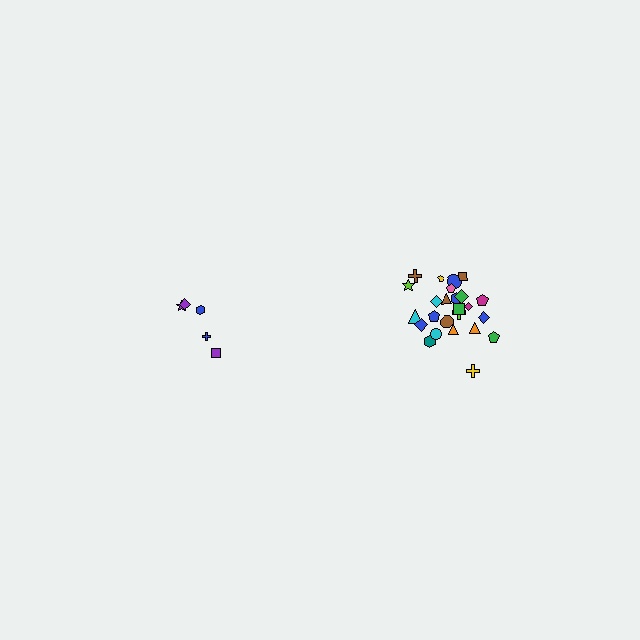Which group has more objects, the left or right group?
The right group.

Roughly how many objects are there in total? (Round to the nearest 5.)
Roughly 30 objects in total.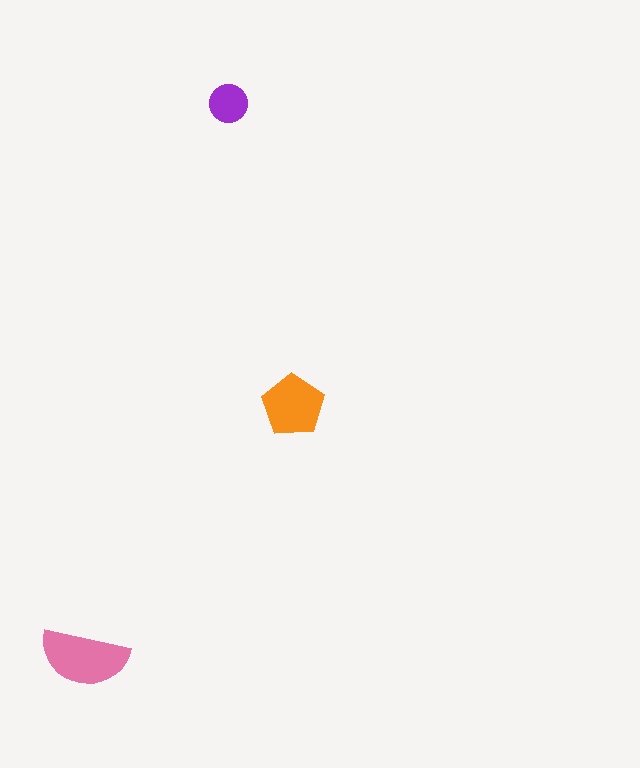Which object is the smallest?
The purple circle.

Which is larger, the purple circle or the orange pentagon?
The orange pentagon.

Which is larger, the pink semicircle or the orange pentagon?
The pink semicircle.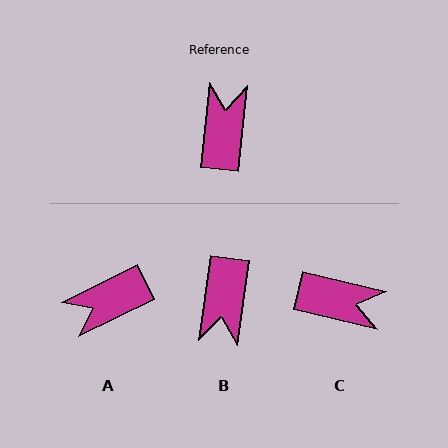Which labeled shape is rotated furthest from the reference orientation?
B, about 178 degrees away.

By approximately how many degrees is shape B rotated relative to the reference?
Approximately 178 degrees counter-clockwise.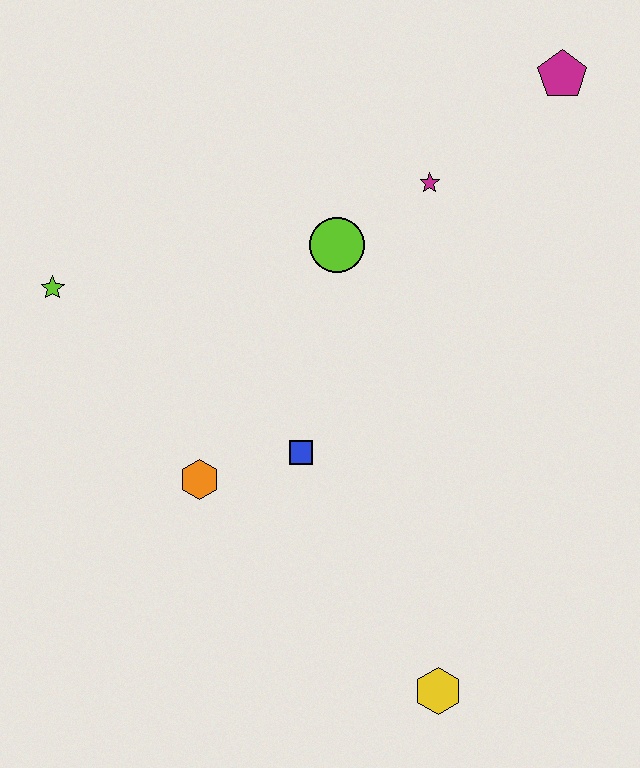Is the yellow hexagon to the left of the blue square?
No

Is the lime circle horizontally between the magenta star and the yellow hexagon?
No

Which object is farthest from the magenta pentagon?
The yellow hexagon is farthest from the magenta pentagon.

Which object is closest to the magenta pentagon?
The magenta star is closest to the magenta pentagon.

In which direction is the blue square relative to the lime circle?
The blue square is below the lime circle.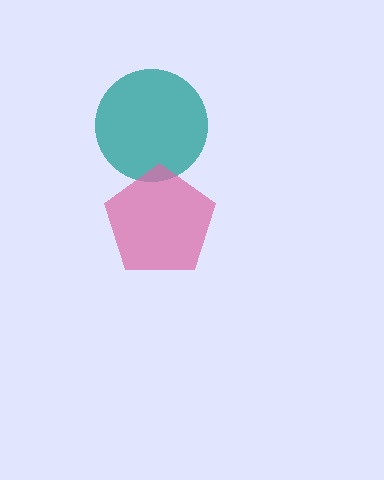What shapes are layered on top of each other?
The layered shapes are: a teal circle, a pink pentagon.